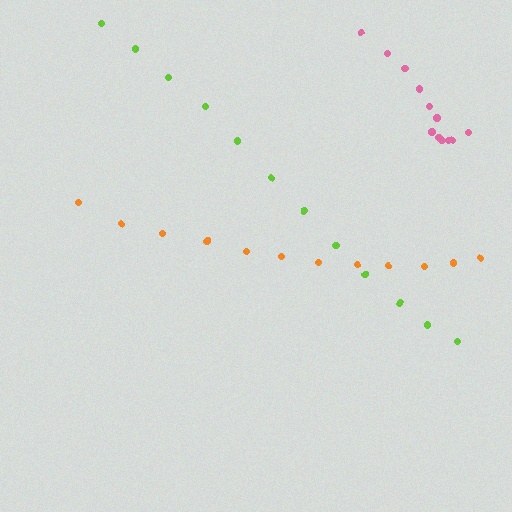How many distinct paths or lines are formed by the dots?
There are 3 distinct paths.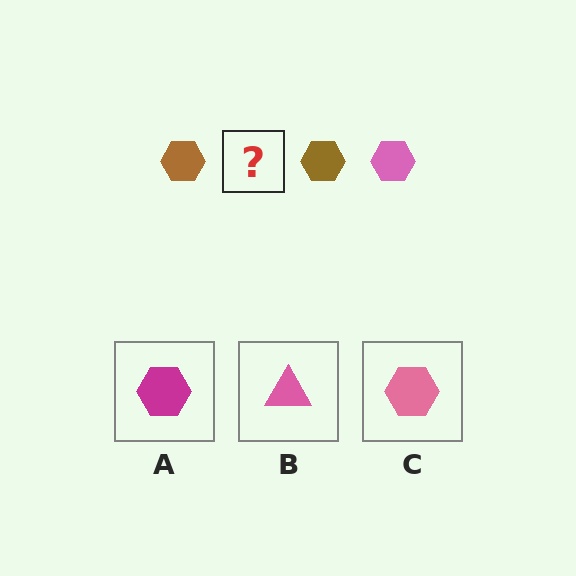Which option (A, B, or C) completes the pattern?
C.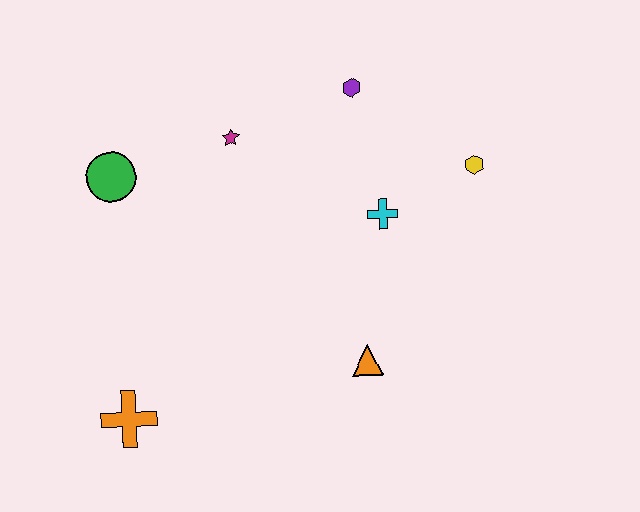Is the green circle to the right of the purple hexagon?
No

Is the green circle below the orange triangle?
No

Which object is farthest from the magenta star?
The orange cross is farthest from the magenta star.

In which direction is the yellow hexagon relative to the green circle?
The yellow hexagon is to the right of the green circle.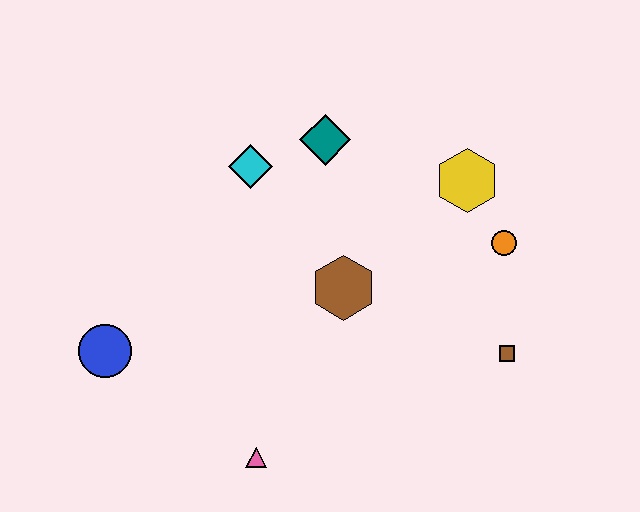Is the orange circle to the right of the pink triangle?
Yes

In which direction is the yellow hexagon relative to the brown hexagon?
The yellow hexagon is to the right of the brown hexagon.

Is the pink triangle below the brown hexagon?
Yes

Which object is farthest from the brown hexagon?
The blue circle is farthest from the brown hexagon.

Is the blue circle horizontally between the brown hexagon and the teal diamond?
No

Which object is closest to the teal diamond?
The cyan diamond is closest to the teal diamond.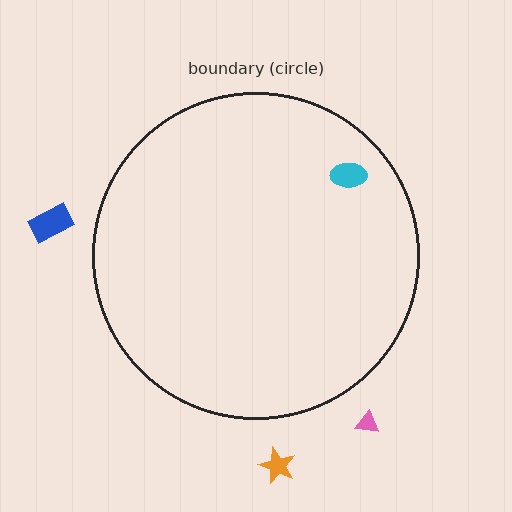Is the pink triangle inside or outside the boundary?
Outside.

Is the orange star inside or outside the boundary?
Outside.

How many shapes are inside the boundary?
1 inside, 3 outside.